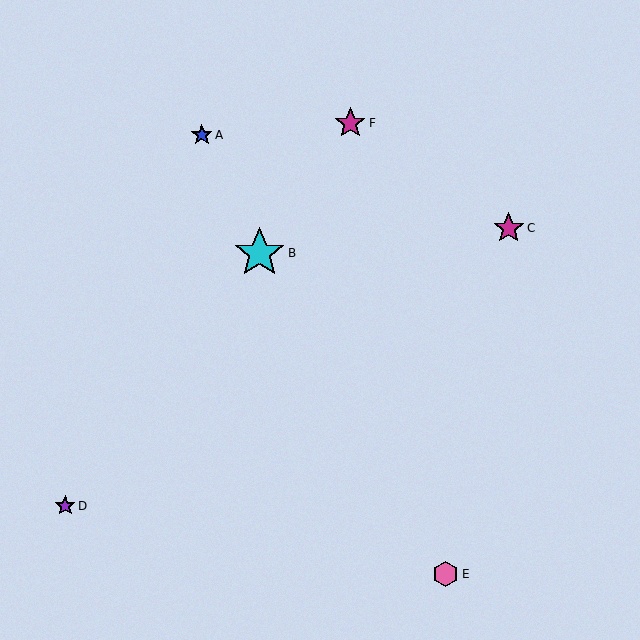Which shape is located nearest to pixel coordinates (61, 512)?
The purple star (labeled D) at (65, 506) is nearest to that location.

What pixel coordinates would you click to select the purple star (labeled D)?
Click at (65, 506) to select the purple star D.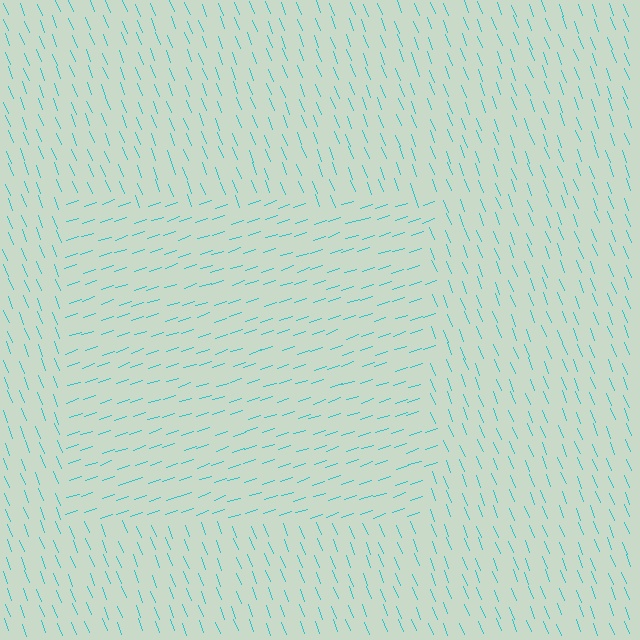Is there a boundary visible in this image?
Yes, there is a texture boundary formed by a change in line orientation.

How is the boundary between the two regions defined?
The boundary is defined purely by a change in line orientation (approximately 87 degrees difference). All lines are the same color and thickness.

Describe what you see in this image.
The image is filled with small cyan line segments. A rectangle region in the image has lines oriented differently from the surrounding lines, creating a visible texture boundary.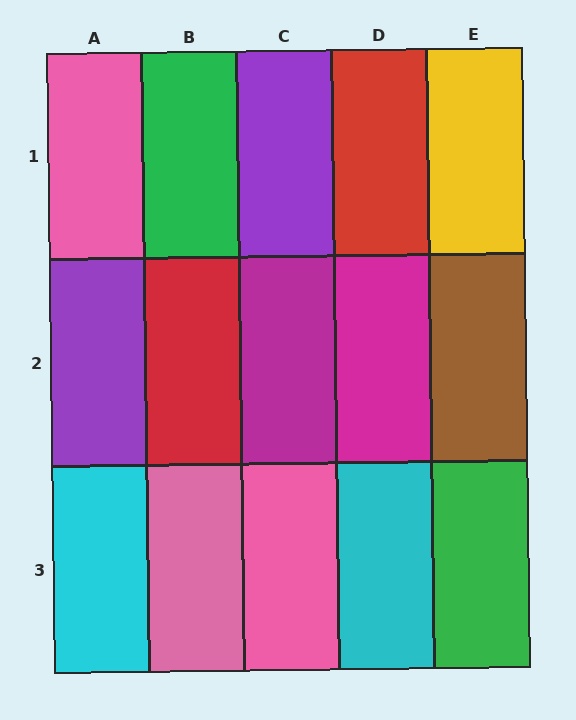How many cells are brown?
1 cell is brown.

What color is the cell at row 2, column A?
Purple.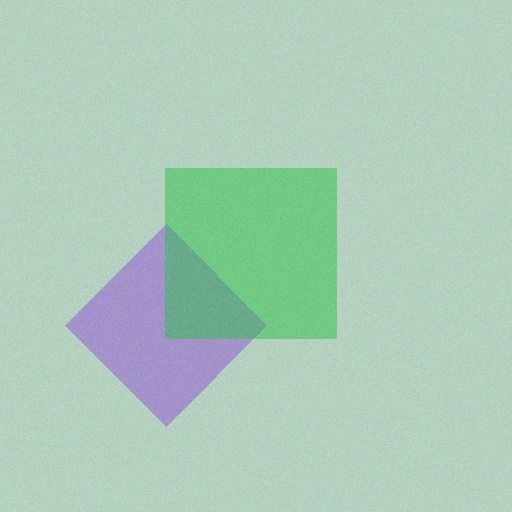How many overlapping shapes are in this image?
There are 2 overlapping shapes in the image.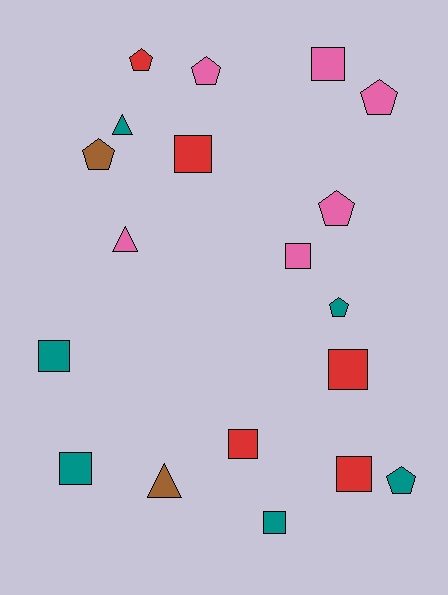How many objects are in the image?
There are 19 objects.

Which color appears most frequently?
Teal, with 6 objects.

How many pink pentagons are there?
There are 3 pink pentagons.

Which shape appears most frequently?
Square, with 9 objects.